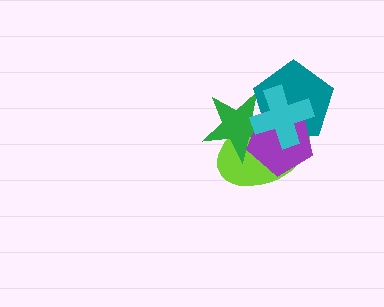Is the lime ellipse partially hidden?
Yes, it is partially covered by another shape.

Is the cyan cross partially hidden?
No, no other shape covers it.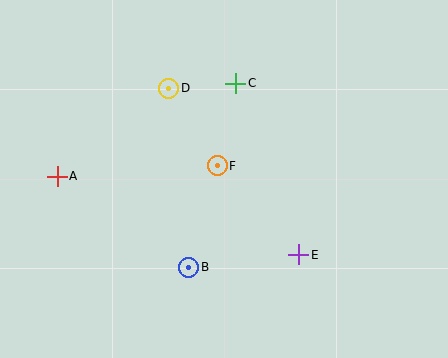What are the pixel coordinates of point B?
Point B is at (189, 267).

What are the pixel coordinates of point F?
Point F is at (217, 166).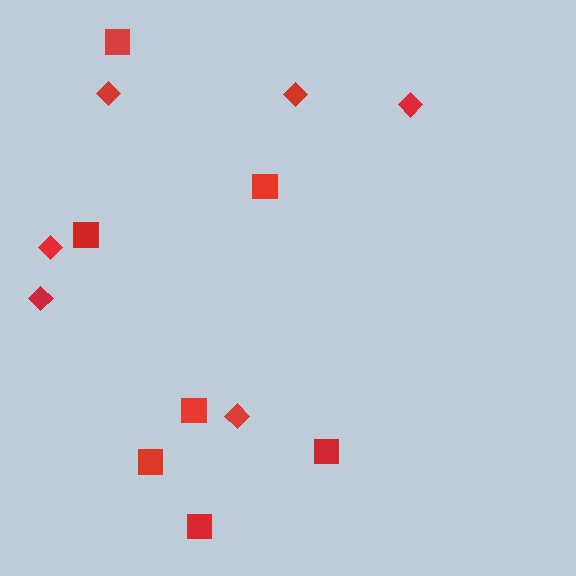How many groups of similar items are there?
There are 2 groups: one group of diamonds (6) and one group of squares (7).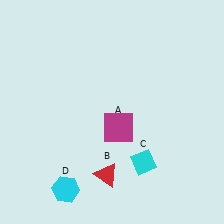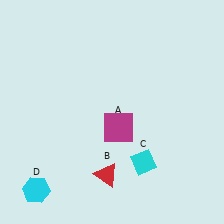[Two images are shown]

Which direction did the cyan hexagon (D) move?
The cyan hexagon (D) moved left.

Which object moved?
The cyan hexagon (D) moved left.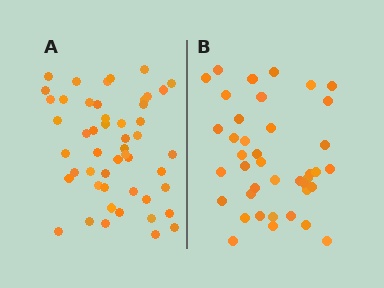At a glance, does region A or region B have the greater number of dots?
Region A (the left region) has more dots.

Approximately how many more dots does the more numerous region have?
Region A has roughly 10 or so more dots than region B.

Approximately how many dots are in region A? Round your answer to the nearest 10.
About 50 dots.